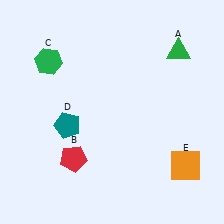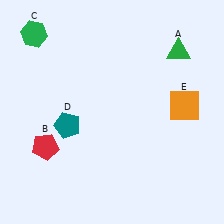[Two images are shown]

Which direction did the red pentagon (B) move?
The red pentagon (B) moved left.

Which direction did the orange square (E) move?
The orange square (E) moved up.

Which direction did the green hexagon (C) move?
The green hexagon (C) moved up.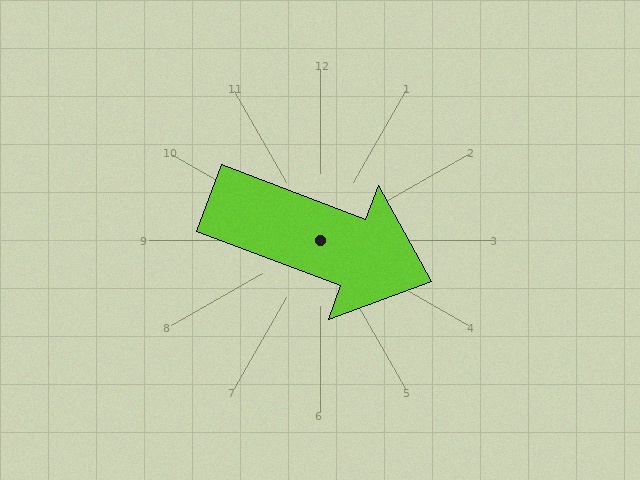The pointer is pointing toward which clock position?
Roughly 4 o'clock.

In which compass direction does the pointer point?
East.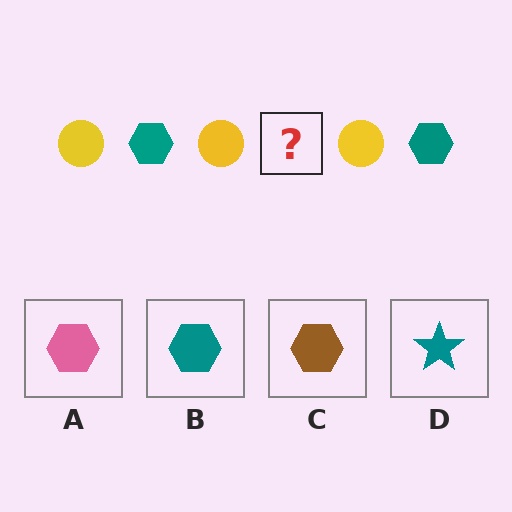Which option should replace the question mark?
Option B.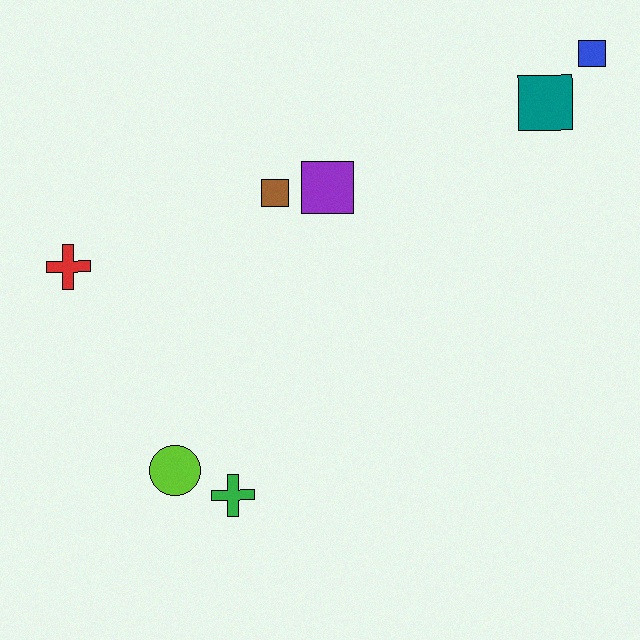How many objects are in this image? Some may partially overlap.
There are 7 objects.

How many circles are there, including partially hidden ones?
There is 1 circle.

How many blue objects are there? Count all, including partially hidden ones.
There is 1 blue object.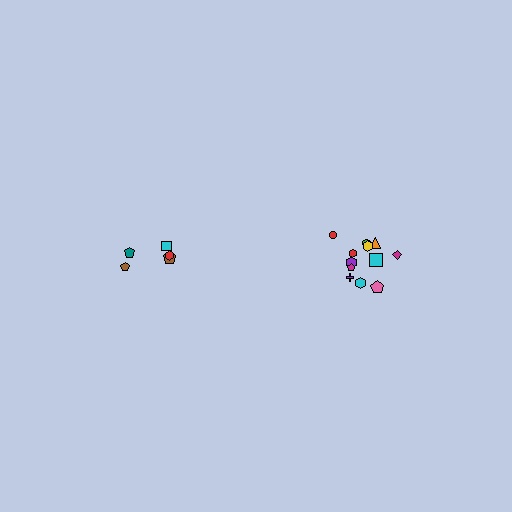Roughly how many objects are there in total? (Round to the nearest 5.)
Roughly 15 objects in total.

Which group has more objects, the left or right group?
The right group.